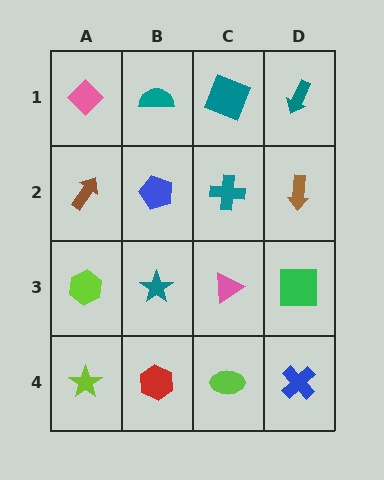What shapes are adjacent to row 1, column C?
A teal cross (row 2, column C), a teal semicircle (row 1, column B), a teal arrow (row 1, column D).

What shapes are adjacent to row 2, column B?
A teal semicircle (row 1, column B), a teal star (row 3, column B), a brown arrow (row 2, column A), a teal cross (row 2, column C).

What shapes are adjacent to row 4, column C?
A pink triangle (row 3, column C), a red hexagon (row 4, column B), a blue cross (row 4, column D).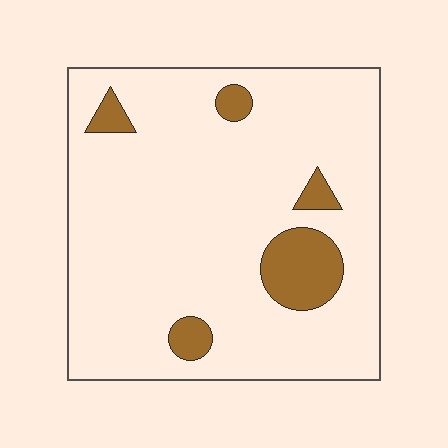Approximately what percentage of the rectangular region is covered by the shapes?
Approximately 10%.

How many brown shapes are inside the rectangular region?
5.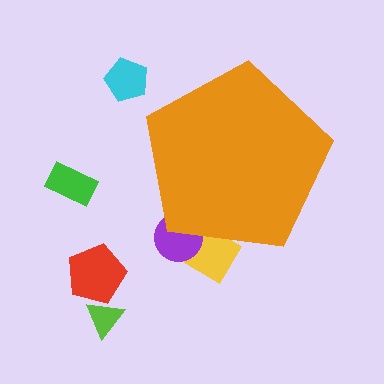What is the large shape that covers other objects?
An orange pentagon.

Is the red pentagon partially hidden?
No, the red pentagon is fully visible.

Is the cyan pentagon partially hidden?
No, the cyan pentagon is fully visible.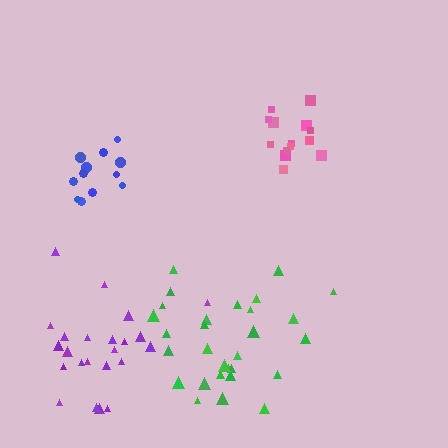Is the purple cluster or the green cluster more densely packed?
Green.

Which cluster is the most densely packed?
Pink.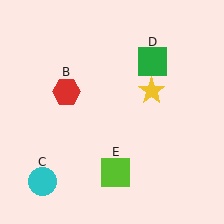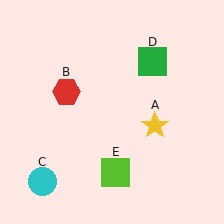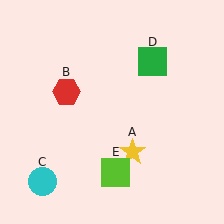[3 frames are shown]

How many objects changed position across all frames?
1 object changed position: yellow star (object A).